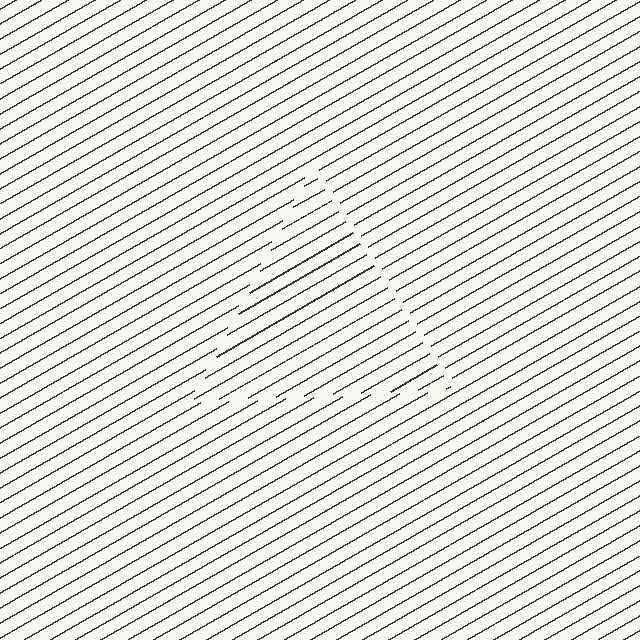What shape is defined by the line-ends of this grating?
An illusory triangle. The interior of the shape contains the same grating, shifted by half a period — the contour is defined by the phase discontinuity where line-ends from the inner and outer gratings abut.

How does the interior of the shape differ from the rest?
The interior of the shape contains the same grating, shifted by half a period — the contour is defined by the phase discontinuity where line-ends from the inner and outer gratings abut.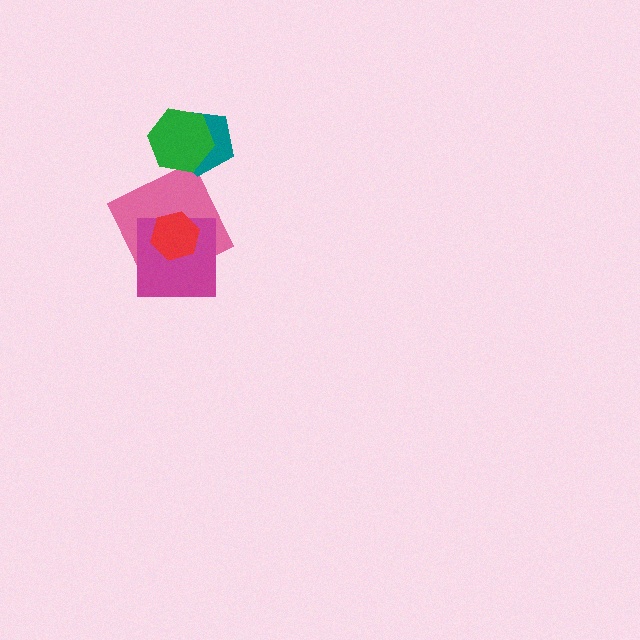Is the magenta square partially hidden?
Yes, it is partially covered by another shape.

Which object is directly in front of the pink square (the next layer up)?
The magenta square is directly in front of the pink square.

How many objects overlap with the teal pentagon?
1 object overlaps with the teal pentagon.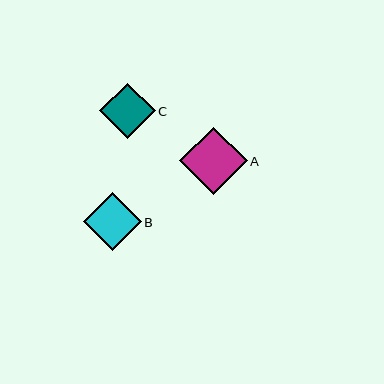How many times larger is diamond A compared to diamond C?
Diamond A is approximately 1.2 times the size of diamond C.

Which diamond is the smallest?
Diamond C is the smallest with a size of approximately 55 pixels.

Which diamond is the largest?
Diamond A is the largest with a size of approximately 67 pixels.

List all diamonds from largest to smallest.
From largest to smallest: A, B, C.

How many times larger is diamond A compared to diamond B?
Diamond A is approximately 1.2 times the size of diamond B.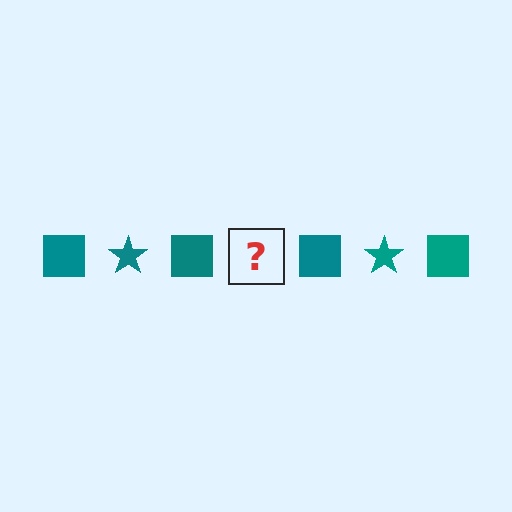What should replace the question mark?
The question mark should be replaced with a teal star.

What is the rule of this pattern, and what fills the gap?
The rule is that the pattern cycles through square, star shapes in teal. The gap should be filled with a teal star.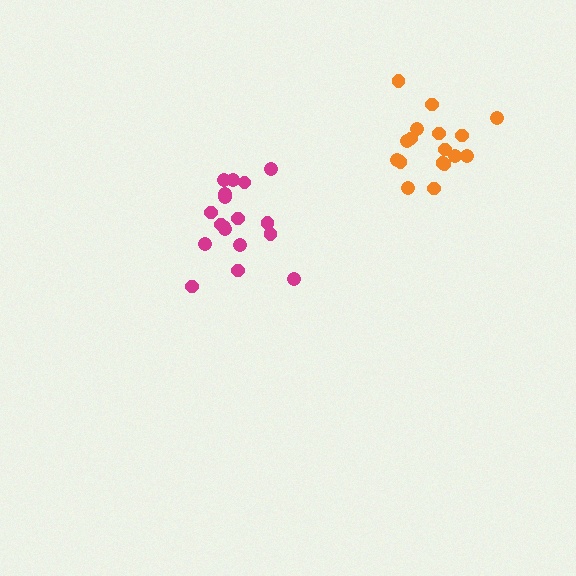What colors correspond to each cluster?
The clusters are colored: magenta, orange.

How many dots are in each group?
Group 1: 18 dots, Group 2: 17 dots (35 total).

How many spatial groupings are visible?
There are 2 spatial groupings.